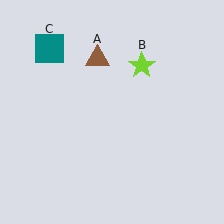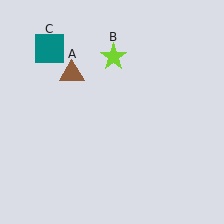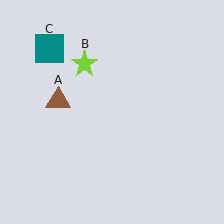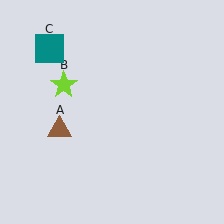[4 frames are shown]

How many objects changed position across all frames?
2 objects changed position: brown triangle (object A), lime star (object B).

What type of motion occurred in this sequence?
The brown triangle (object A), lime star (object B) rotated counterclockwise around the center of the scene.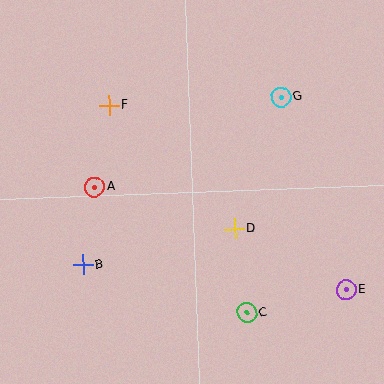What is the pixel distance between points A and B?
The distance between A and B is 79 pixels.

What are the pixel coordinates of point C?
Point C is at (247, 313).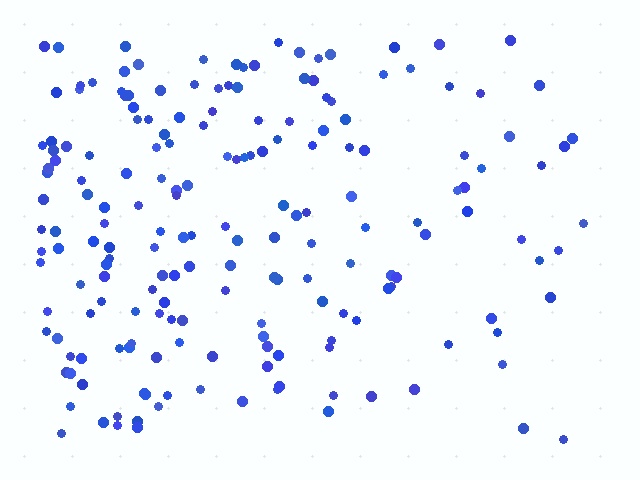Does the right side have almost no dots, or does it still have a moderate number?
Still a moderate number, just noticeably fewer than the left.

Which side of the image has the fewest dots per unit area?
The right.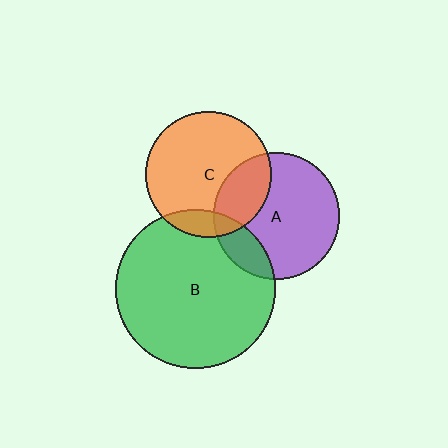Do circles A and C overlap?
Yes.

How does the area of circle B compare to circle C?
Approximately 1.6 times.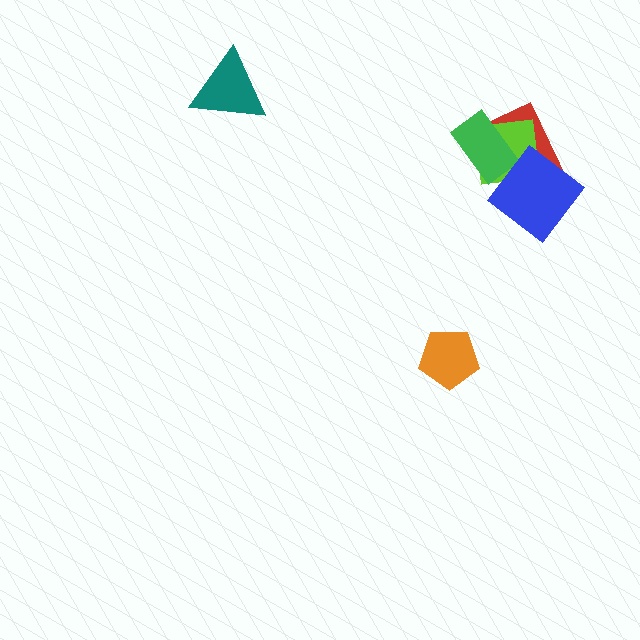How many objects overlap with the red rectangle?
3 objects overlap with the red rectangle.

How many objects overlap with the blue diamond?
3 objects overlap with the blue diamond.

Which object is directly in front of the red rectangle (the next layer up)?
The lime square is directly in front of the red rectangle.